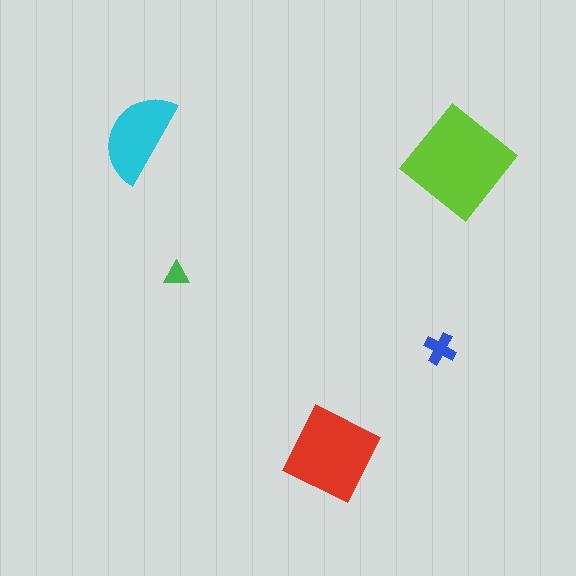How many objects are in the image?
There are 5 objects in the image.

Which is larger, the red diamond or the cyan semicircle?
The red diamond.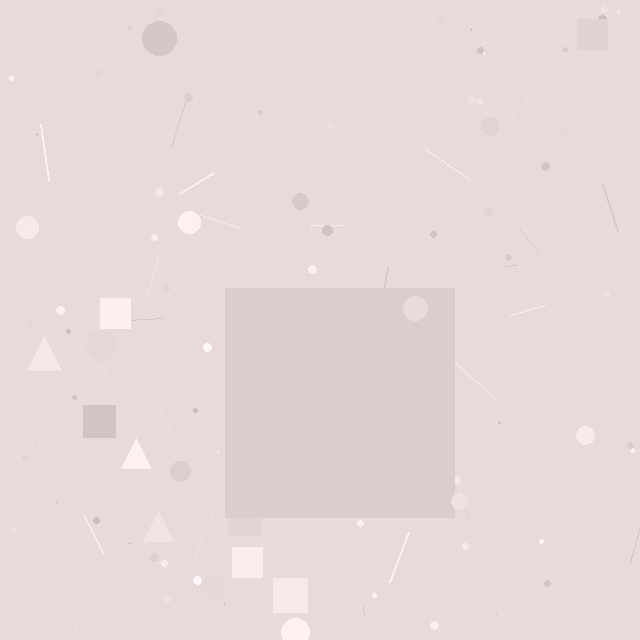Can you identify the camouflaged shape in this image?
The camouflaged shape is a square.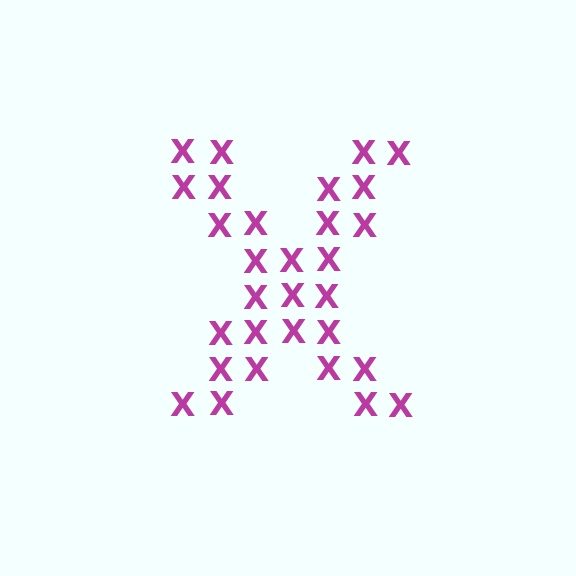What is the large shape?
The large shape is the letter X.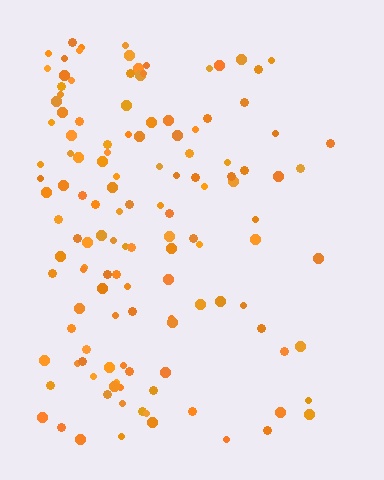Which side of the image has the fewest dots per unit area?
The right.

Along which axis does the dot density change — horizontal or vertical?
Horizontal.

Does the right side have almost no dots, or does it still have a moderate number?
Still a moderate number, just noticeably fewer than the left.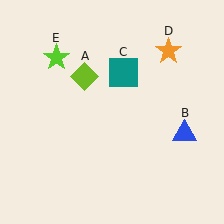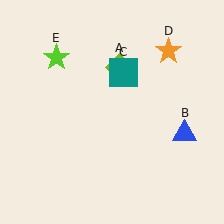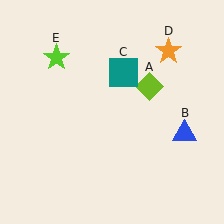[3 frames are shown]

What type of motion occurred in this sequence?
The lime diamond (object A) rotated clockwise around the center of the scene.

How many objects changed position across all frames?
1 object changed position: lime diamond (object A).